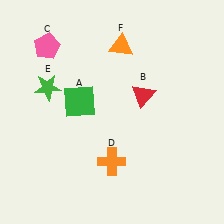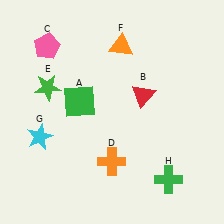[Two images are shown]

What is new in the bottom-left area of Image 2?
A cyan star (G) was added in the bottom-left area of Image 2.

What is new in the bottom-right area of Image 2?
A green cross (H) was added in the bottom-right area of Image 2.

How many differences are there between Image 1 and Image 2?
There are 2 differences between the two images.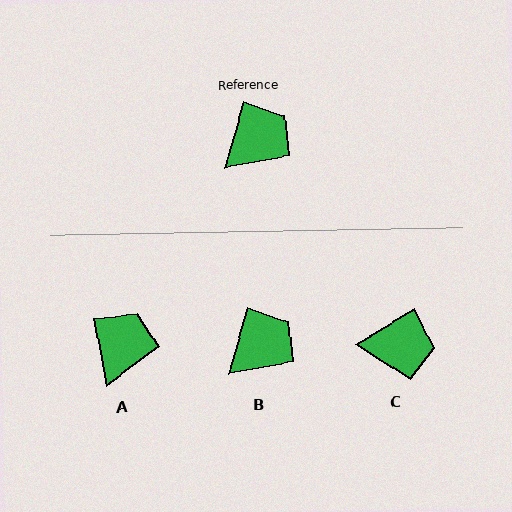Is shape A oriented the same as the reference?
No, it is off by about 26 degrees.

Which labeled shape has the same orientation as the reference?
B.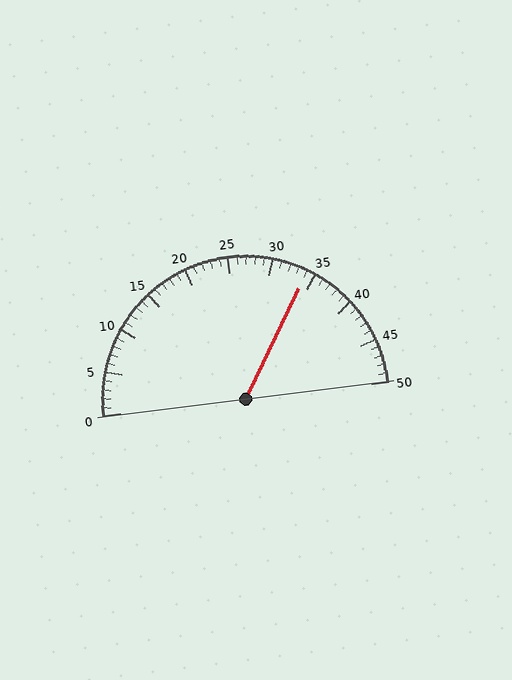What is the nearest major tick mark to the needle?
The nearest major tick mark is 35.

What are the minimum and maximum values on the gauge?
The gauge ranges from 0 to 50.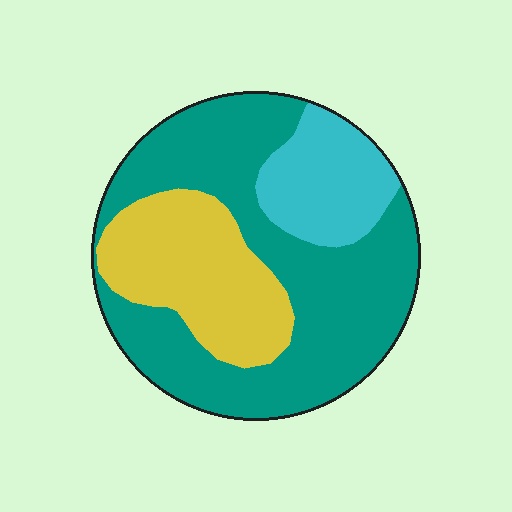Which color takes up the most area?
Teal, at roughly 60%.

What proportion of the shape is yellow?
Yellow covers 25% of the shape.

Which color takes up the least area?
Cyan, at roughly 15%.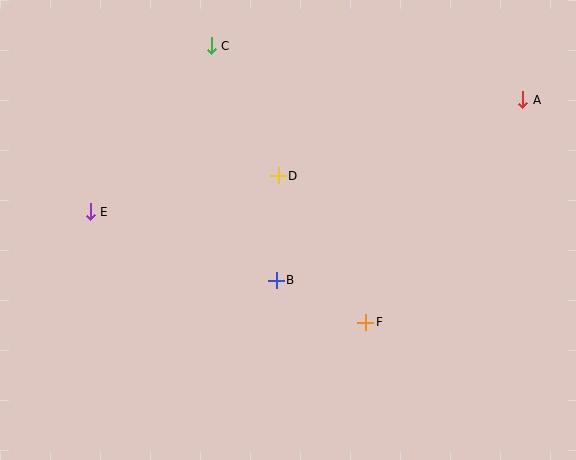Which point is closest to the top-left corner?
Point C is closest to the top-left corner.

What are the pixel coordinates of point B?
Point B is at (276, 280).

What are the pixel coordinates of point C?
Point C is at (211, 46).